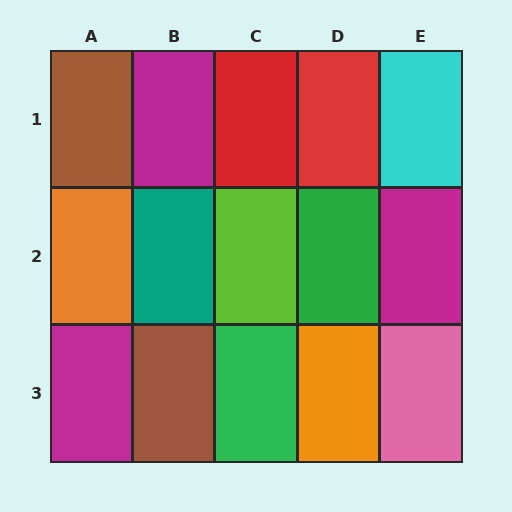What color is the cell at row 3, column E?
Pink.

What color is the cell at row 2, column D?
Green.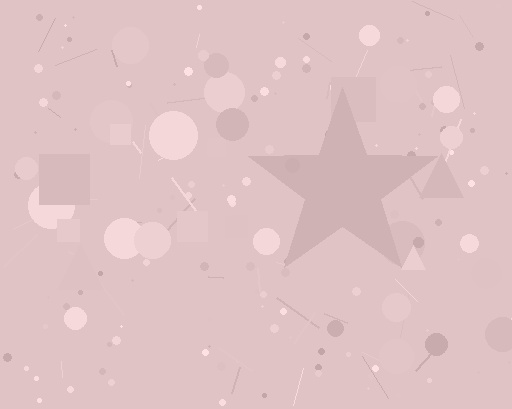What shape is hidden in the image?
A star is hidden in the image.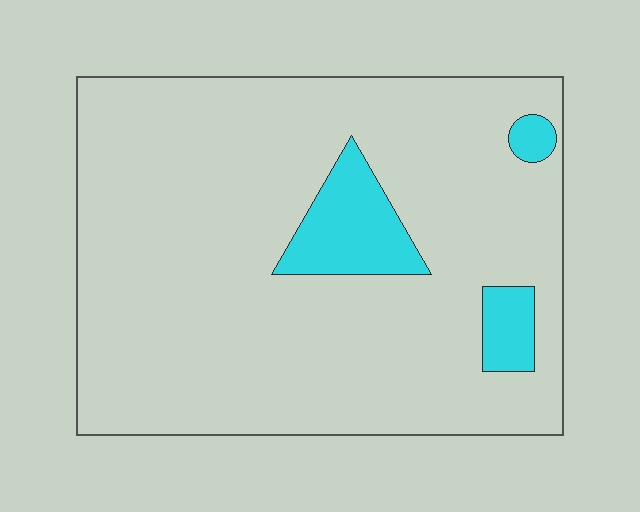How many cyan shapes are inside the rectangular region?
3.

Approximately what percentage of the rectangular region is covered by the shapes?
Approximately 10%.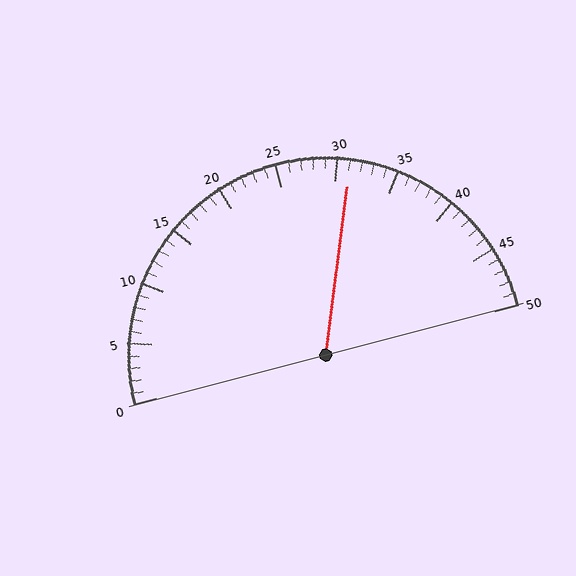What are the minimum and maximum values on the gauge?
The gauge ranges from 0 to 50.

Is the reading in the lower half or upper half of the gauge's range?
The reading is in the upper half of the range (0 to 50).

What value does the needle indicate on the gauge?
The needle indicates approximately 31.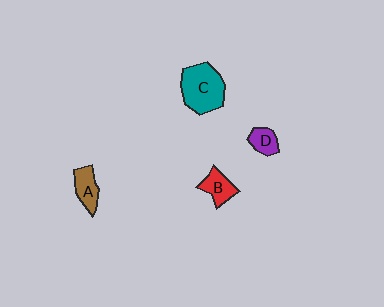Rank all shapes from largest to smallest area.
From largest to smallest: C (teal), A (brown), B (red), D (purple).